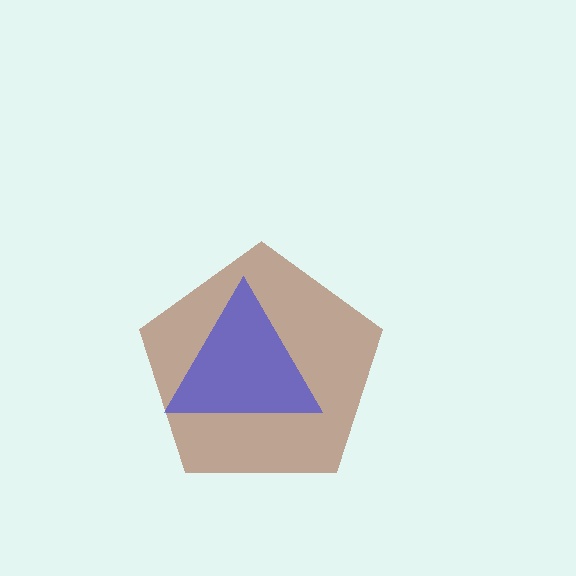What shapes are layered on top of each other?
The layered shapes are: a brown pentagon, a blue triangle.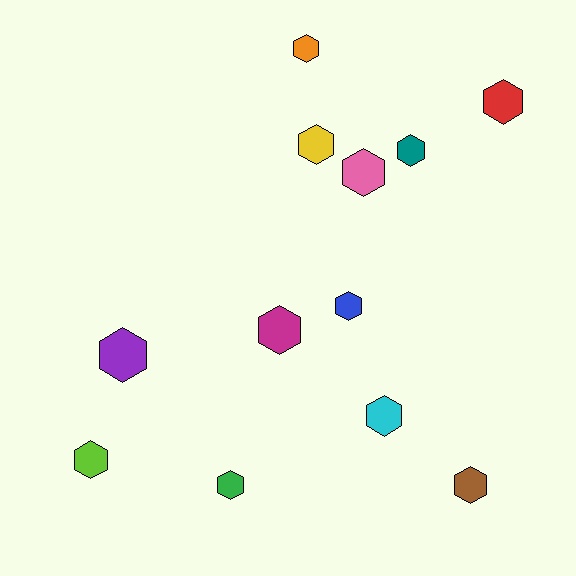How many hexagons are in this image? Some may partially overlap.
There are 12 hexagons.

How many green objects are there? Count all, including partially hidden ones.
There is 1 green object.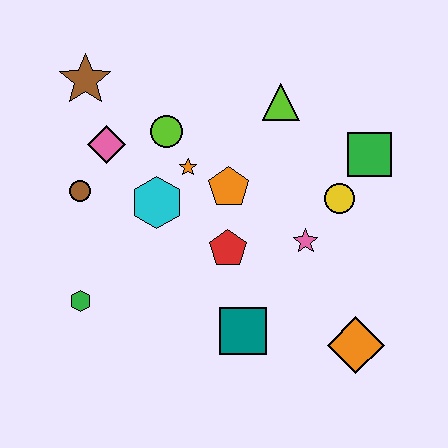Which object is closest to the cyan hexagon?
The orange star is closest to the cyan hexagon.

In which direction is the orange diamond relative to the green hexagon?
The orange diamond is to the right of the green hexagon.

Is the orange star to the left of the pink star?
Yes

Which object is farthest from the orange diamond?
The brown star is farthest from the orange diamond.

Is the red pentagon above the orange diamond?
Yes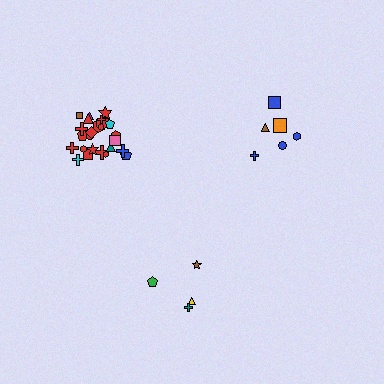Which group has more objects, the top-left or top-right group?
The top-left group.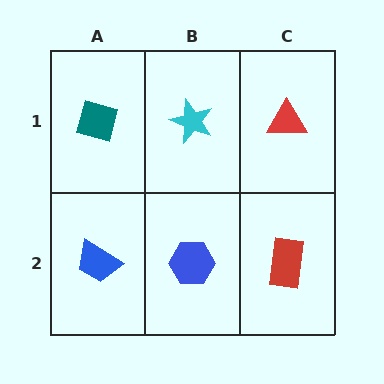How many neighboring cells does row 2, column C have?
2.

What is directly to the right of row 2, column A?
A blue hexagon.